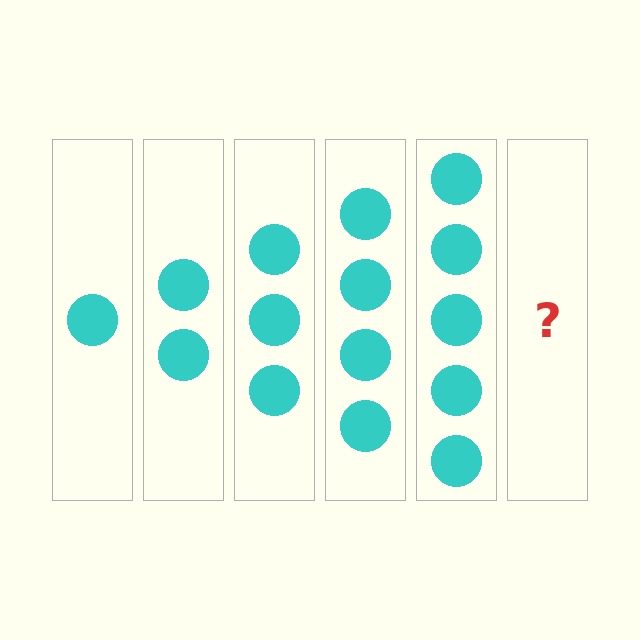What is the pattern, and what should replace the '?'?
The pattern is that each step adds one more circle. The '?' should be 6 circles.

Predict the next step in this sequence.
The next step is 6 circles.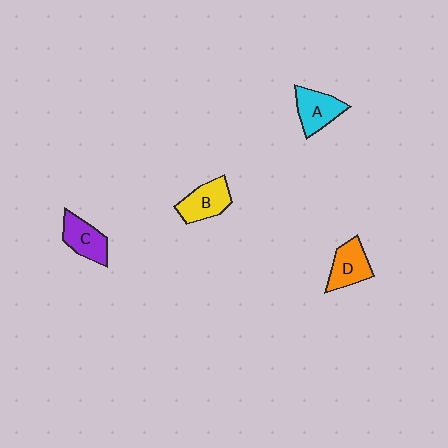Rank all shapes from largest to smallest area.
From largest to smallest: B (yellow), A (cyan), D (orange), C (purple).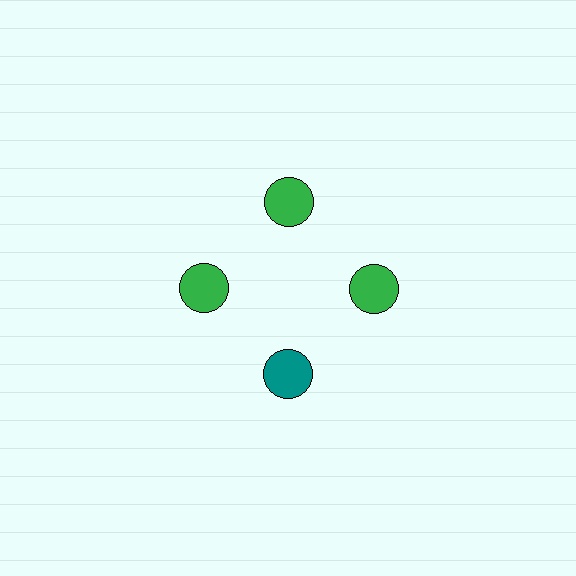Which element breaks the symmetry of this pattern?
The teal circle at roughly the 6 o'clock position breaks the symmetry. All other shapes are green circles.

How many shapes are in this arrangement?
There are 4 shapes arranged in a ring pattern.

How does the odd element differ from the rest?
It has a different color: teal instead of green.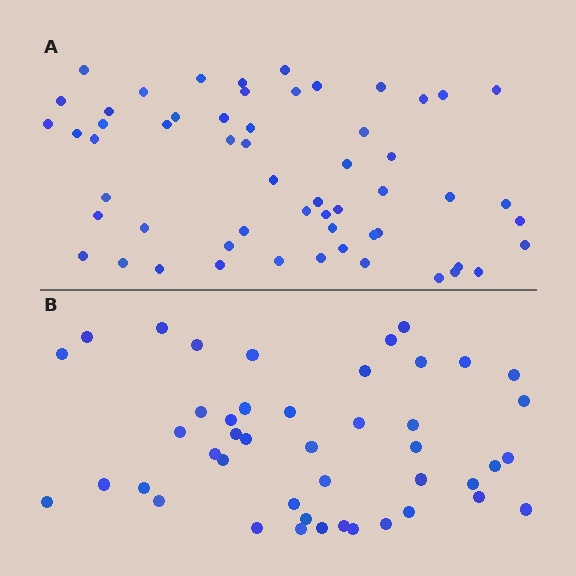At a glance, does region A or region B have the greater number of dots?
Region A (the top region) has more dots.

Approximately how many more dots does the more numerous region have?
Region A has roughly 12 or so more dots than region B.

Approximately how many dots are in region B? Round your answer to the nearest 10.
About 40 dots. (The exact count is 45, which rounds to 40.)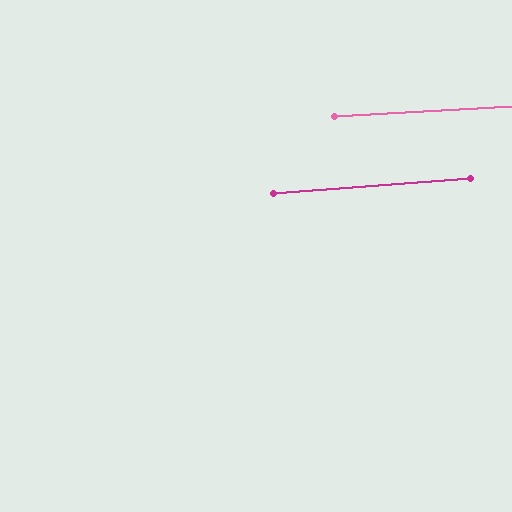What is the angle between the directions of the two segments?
Approximately 1 degree.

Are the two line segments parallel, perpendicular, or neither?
Parallel — their directions differ by only 1.4°.